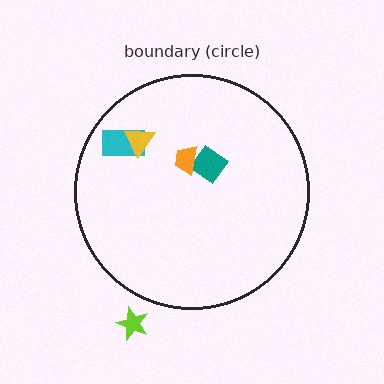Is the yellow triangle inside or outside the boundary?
Inside.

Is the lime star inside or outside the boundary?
Outside.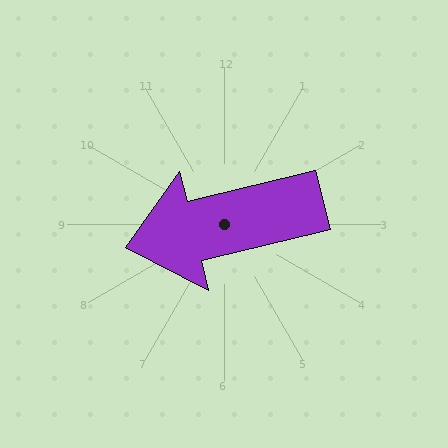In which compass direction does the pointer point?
West.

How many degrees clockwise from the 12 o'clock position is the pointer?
Approximately 256 degrees.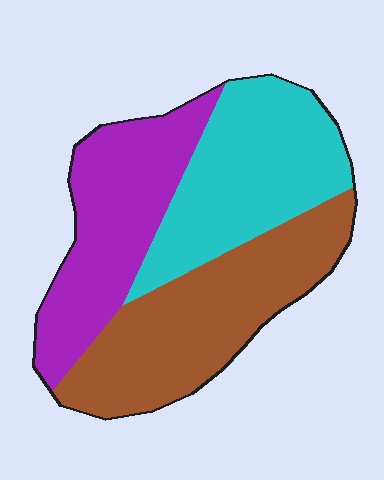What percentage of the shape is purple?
Purple covers roughly 30% of the shape.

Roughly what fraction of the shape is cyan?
Cyan takes up about one third (1/3) of the shape.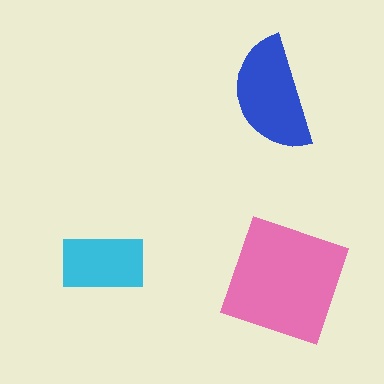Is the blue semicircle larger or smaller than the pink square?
Smaller.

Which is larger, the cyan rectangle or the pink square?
The pink square.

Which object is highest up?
The blue semicircle is topmost.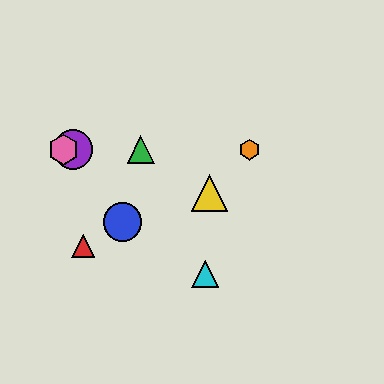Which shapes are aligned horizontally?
The green triangle, the purple circle, the orange hexagon, the pink hexagon are aligned horizontally.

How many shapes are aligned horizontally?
4 shapes (the green triangle, the purple circle, the orange hexagon, the pink hexagon) are aligned horizontally.